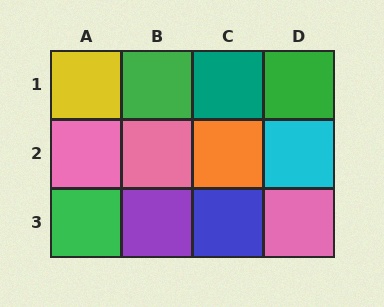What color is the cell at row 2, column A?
Pink.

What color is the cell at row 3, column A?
Green.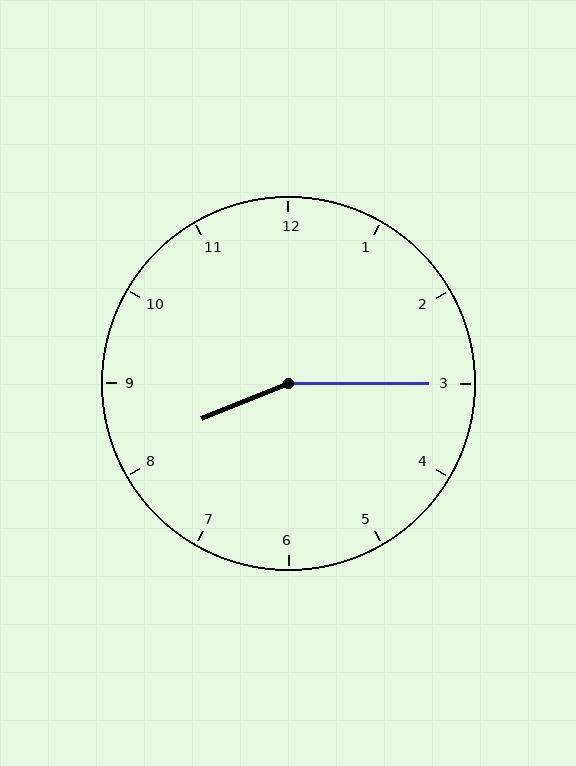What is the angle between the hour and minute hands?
Approximately 158 degrees.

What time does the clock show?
8:15.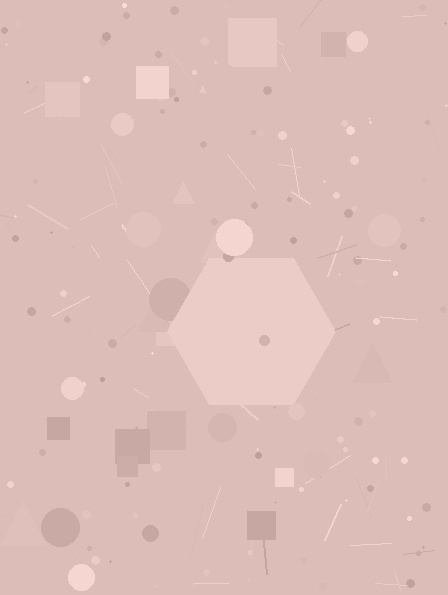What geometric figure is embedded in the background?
A hexagon is embedded in the background.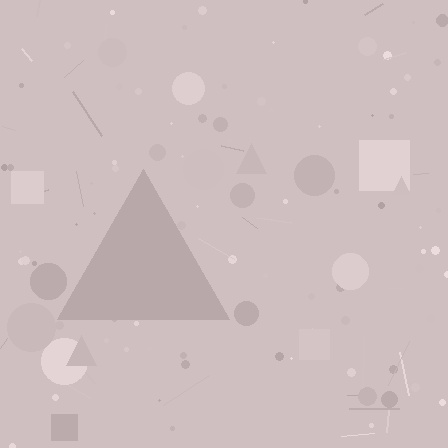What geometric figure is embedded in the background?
A triangle is embedded in the background.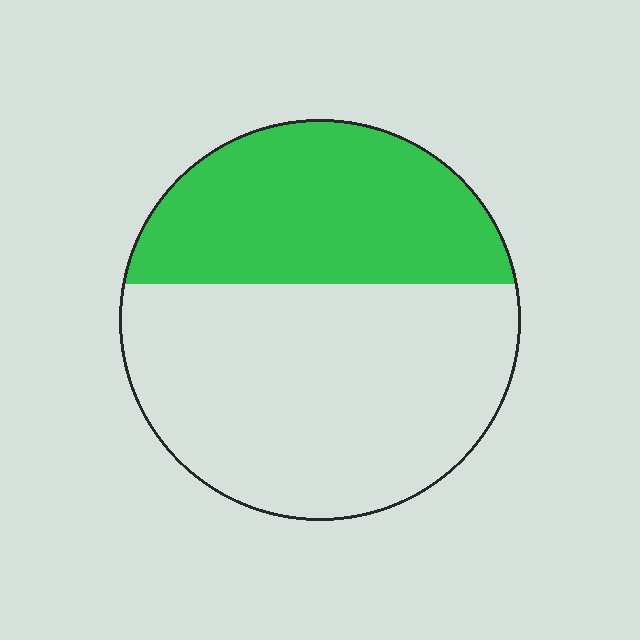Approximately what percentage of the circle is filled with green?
Approximately 40%.